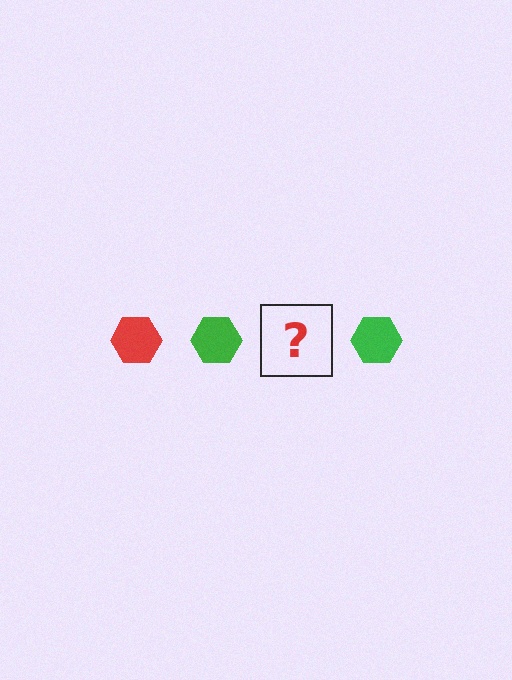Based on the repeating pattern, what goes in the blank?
The blank should be a red hexagon.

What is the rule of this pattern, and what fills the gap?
The rule is that the pattern cycles through red, green hexagons. The gap should be filled with a red hexagon.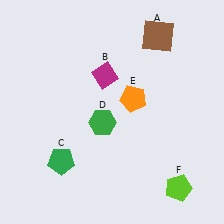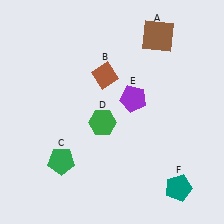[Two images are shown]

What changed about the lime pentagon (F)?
In Image 1, F is lime. In Image 2, it changed to teal.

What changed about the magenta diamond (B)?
In Image 1, B is magenta. In Image 2, it changed to brown.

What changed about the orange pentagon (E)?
In Image 1, E is orange. In Image 2, it changed to purple.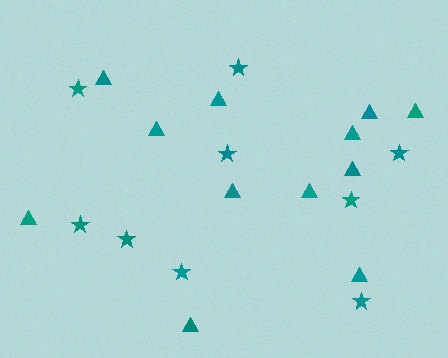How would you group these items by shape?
There are 2 groups: one group of triangles (12) and one group of stars (9).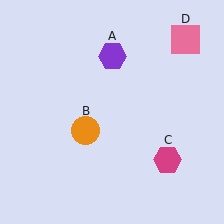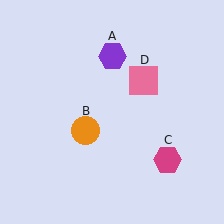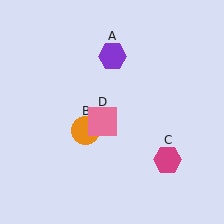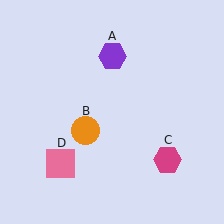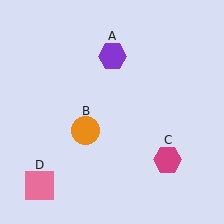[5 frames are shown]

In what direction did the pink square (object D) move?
The pink square (object D) moved down and to the left.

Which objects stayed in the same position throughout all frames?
Purple hexagon (object A) and orange circle (object B) and magenta hexagon (object C) remained stationary.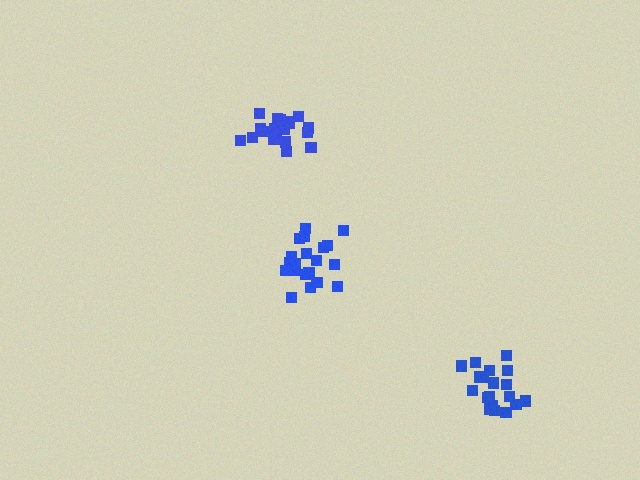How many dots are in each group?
Group 1: 20 dots, Group 2: 20 dots, Group 3: 20 dots (60 total).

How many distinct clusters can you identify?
There are 3 distinct clusters.